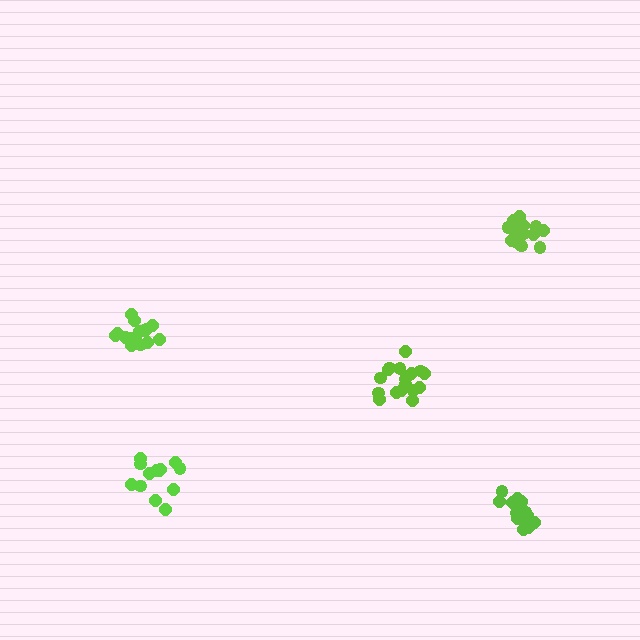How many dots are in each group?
Group 1: 17 dots, Group 2: 15 dots, Group 3: 18 dots, Group 4: 15 dots, Group 5: 16 dots (81 total).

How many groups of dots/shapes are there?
There are 5 groups.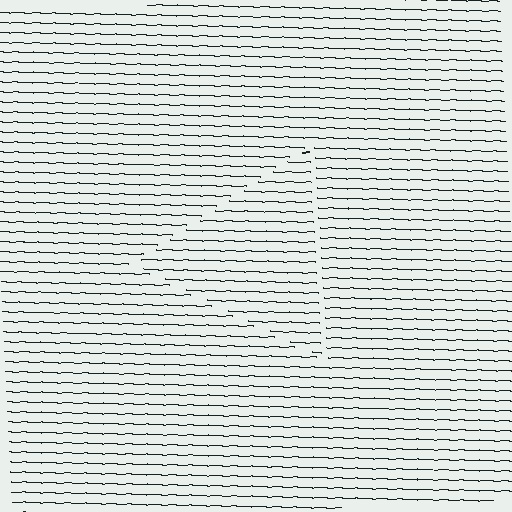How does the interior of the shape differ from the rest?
The interior of the shape contains the same grating, shifted by half a period — the contour is defined by the phase discontinuity where line-ends from the inner and outer gratings abut.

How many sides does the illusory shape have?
3 sides — the line-ends trace a triangle.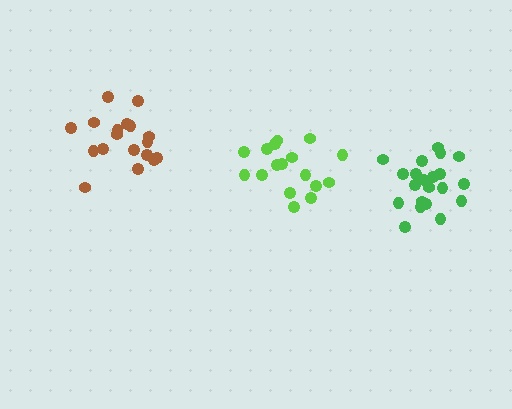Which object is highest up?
The brown cluster is topmost.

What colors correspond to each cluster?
The clusters are colored: green, lime, brown.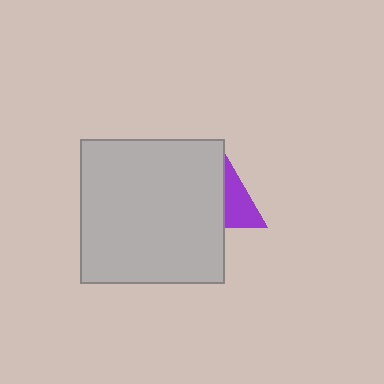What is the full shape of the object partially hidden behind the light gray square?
The partially hidden object is a purple triangle.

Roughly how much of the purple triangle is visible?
A small part of it is visible (roughly 37%).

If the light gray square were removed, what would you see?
You would see the complete purple triangle.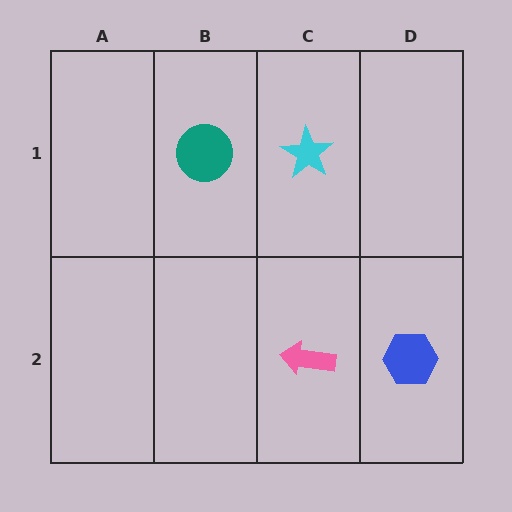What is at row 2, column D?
A blue hexagon.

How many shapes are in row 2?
2 shapes.